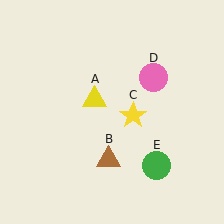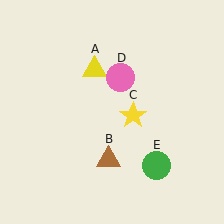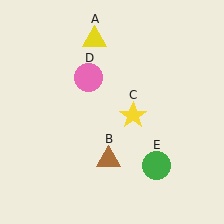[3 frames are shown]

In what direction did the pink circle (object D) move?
The pink circle (object D) moved left.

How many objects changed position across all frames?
2 objects changed position: yellow triangle (object A), pink circle (object D).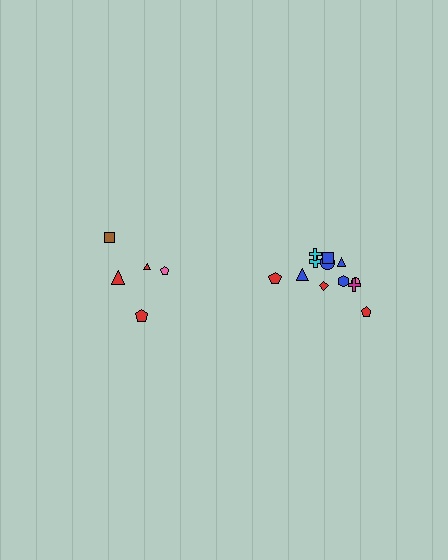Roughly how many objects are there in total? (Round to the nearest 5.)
Roughly 15 objects in total.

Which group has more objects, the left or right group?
The right group.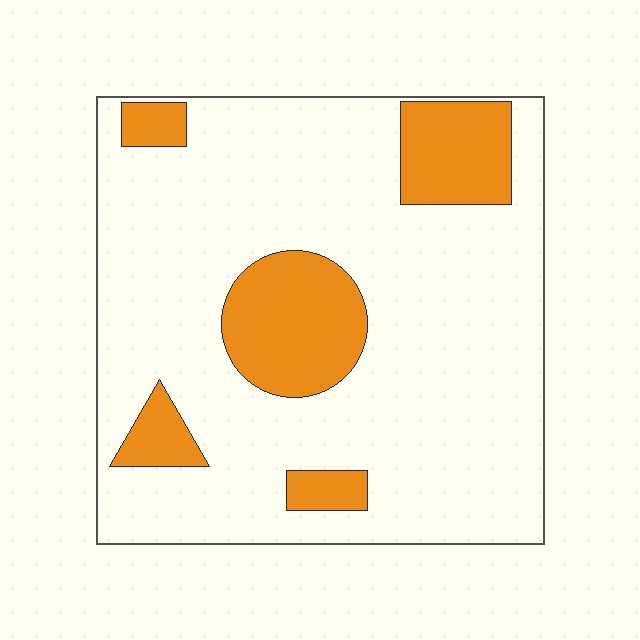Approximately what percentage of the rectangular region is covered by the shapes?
Approximately 20%.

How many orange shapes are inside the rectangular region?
5.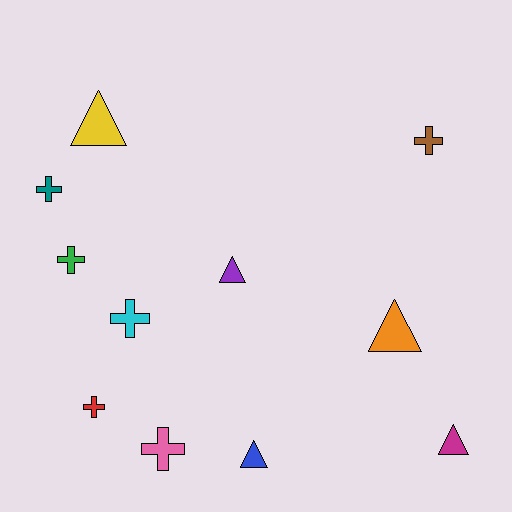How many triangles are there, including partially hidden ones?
There are 5 triangles.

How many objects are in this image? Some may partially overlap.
There are 11 objects.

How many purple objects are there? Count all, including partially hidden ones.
There is 1 purple object.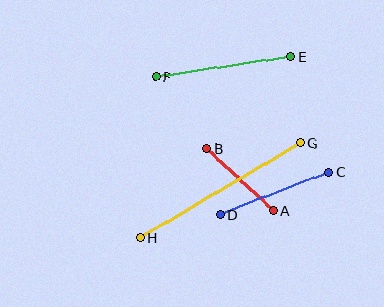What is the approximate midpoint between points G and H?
The midpoint is at approximately (221, 190) pixels.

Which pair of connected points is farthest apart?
Points G and H are farthest apart.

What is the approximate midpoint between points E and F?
The midpoint is at approximately (223, 67) pixels.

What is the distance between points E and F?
The distance is approximately 136 pixels.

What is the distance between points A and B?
The distance is approximately 91 pixels.